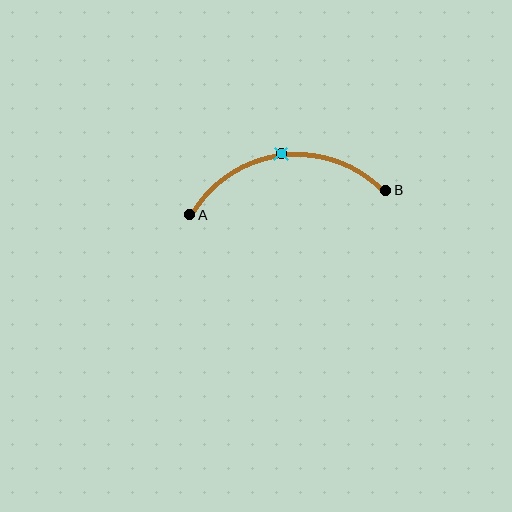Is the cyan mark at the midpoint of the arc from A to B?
Yes. The cyan mark lies on the arc at equal arc-length from both A and B — it is the arc midpoint.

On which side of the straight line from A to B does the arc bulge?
The arc bulges above the straight line connecting A and B.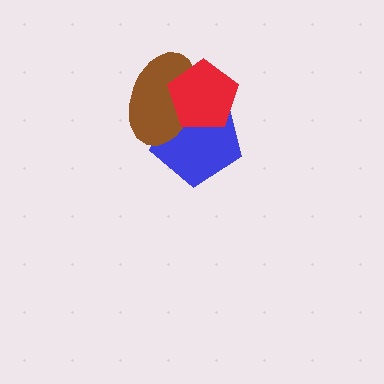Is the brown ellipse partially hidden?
Yes, it is partially covered by another shape.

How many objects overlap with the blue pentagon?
2 objects overlap with the blue pentagon.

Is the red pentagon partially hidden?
No, no other shape covers it.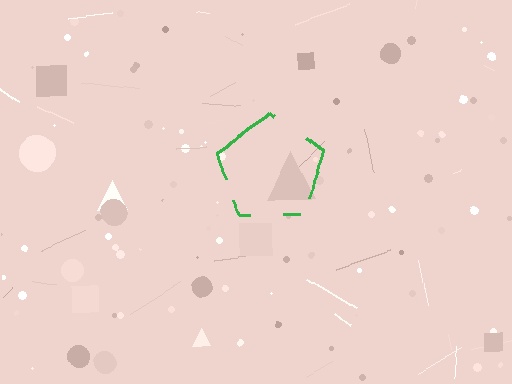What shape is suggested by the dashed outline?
The dashed outline suggests a pentagon.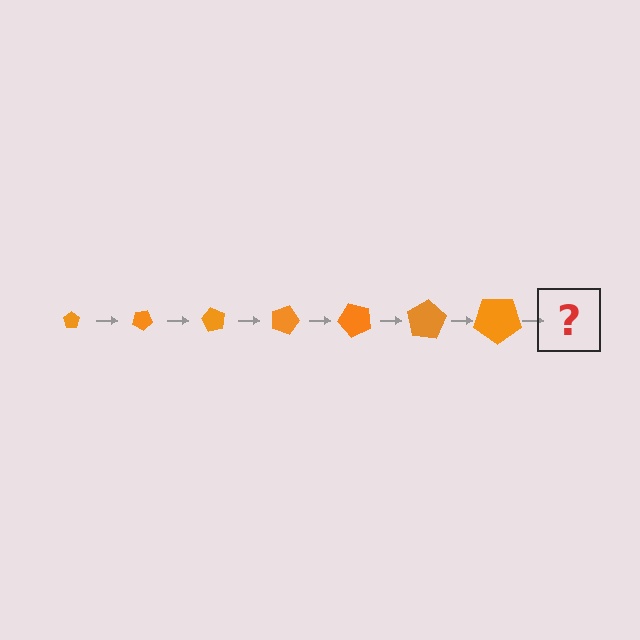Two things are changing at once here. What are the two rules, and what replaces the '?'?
The two rules are that the pentagon grows larger each step and it rotates 30 degrees each step. The '?' should be a pentagon, larger than the previous one and rotated 210 degrees from the start.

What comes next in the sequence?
The next element should be a pentagon, larger than the previous one and rotated 210 degrees from the start.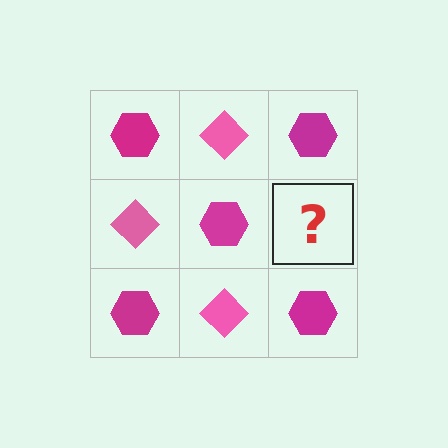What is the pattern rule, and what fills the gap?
The rule is that it alternates magenta hexagon and pink diamond in a checkerboard pattern. The gap should be filled with a pink diamond.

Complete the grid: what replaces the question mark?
The question mark should be replaced with a pink diamond.